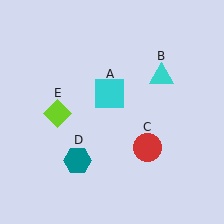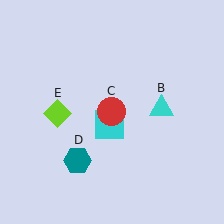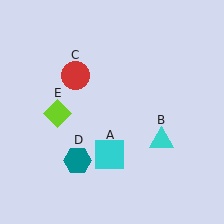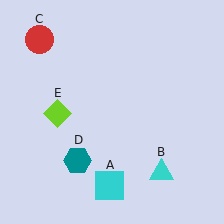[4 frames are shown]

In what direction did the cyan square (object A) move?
The cyan square (object A) moved down.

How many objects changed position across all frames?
3 objects changed position: cyan square (object A), cyan triangle (object B), red circle (object C).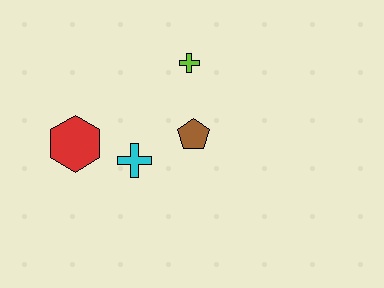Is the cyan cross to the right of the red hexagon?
Yes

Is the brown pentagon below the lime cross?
Yes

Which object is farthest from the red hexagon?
The lime cross is farthest from the red hexagon.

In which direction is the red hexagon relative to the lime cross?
The red hexagon is to the left of the lime cross.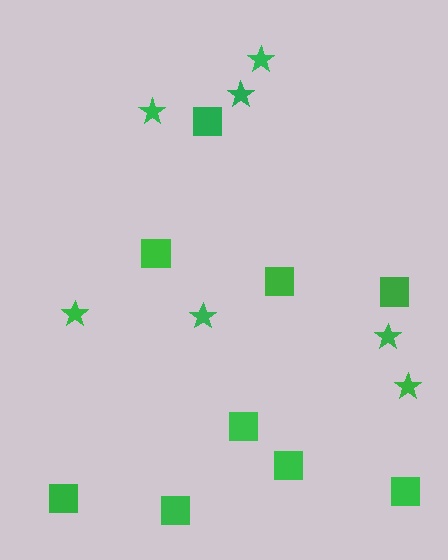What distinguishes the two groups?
There are 2 groups: one group of stars (7) and one group of squares (9).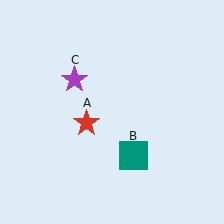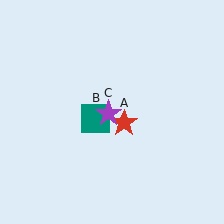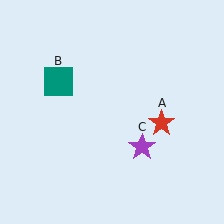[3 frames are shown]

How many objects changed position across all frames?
3 objects changed position: red star (object A), teal square (object B), purple star (object C).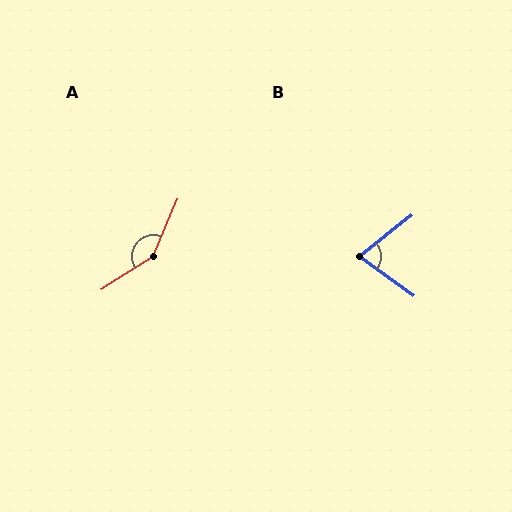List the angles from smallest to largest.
B (75°), A (146°).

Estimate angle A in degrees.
Approximately 146 degrees.